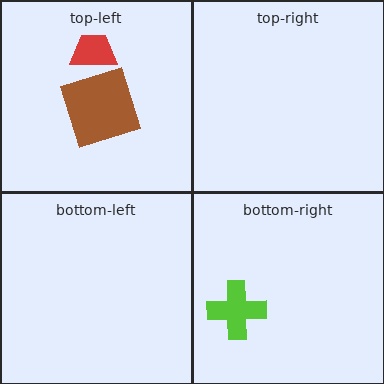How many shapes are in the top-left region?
2.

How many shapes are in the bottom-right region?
1.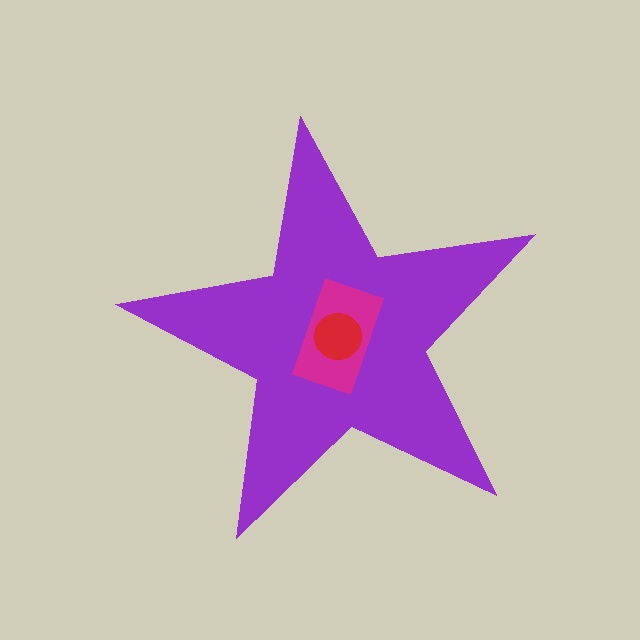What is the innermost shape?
The red circle.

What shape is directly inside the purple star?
The magenta rectangle.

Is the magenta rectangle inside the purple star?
Yes.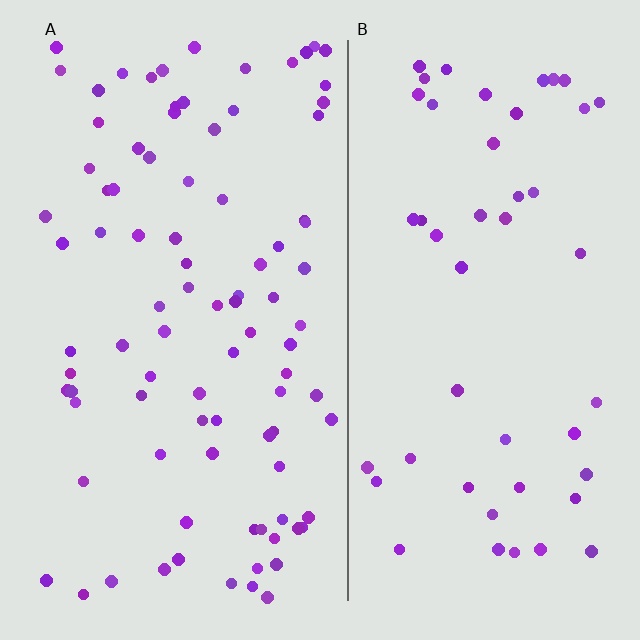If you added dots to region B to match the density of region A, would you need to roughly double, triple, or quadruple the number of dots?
Approximately double.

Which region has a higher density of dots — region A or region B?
A (the left).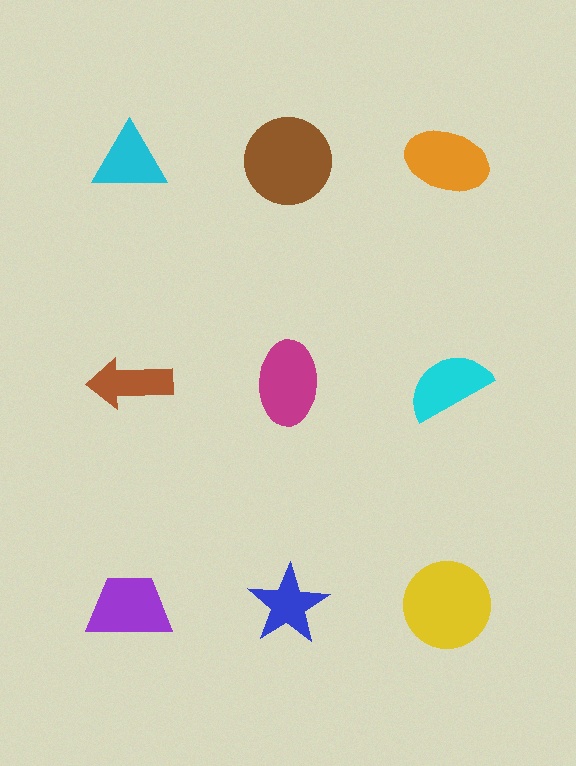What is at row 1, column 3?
An orange ellipse.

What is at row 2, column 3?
A cyan semicircle.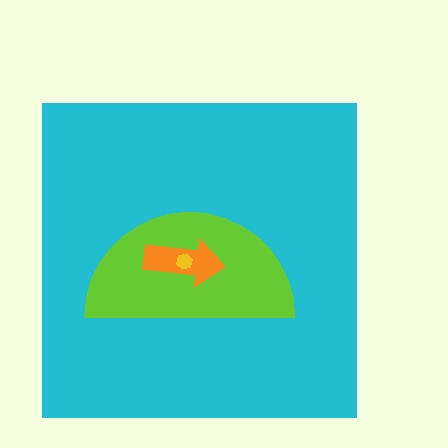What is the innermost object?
The yellow hexagon.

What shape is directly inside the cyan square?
The lime semicircle.